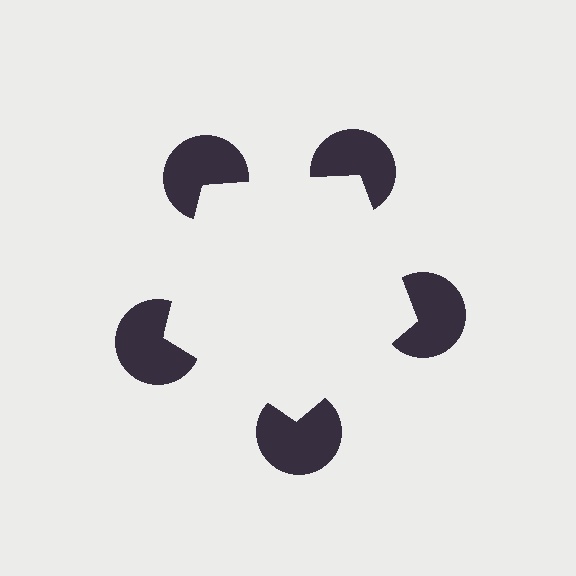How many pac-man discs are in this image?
There are 5 — one at each vertex of the illusory pentagon.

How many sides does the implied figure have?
5 sides.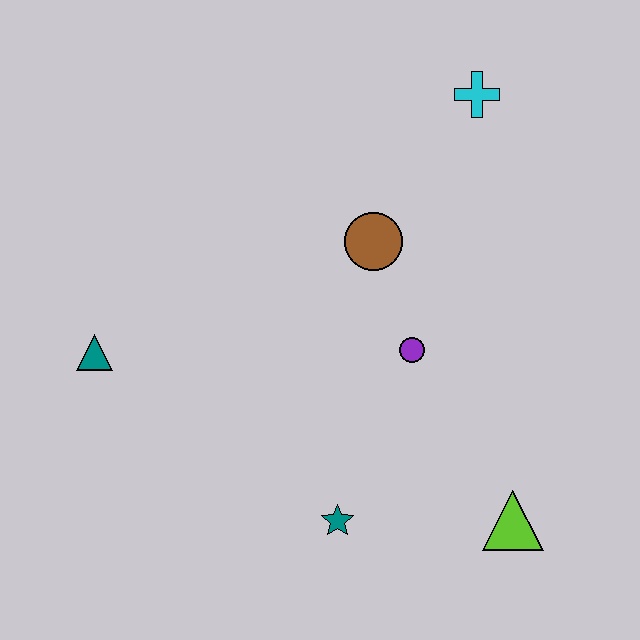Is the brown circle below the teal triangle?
No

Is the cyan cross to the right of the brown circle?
Yes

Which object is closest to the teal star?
The lime triangle is closest to the teal star.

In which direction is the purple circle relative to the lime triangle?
The purple circle is above the lime triangle.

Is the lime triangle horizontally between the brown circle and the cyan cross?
No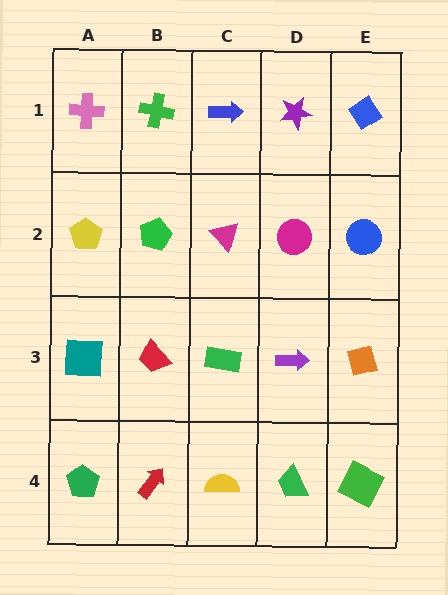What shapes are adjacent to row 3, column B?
A green pentagon (row 2, column B), a red arrow (row 4, column B), a teal square (row 3, column A), a green rectangle (row 3, column C).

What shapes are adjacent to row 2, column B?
A green cross (row 1, column B), a red trapezoid (row 3, column B), a yellow pentagon (row 2, column A), a magenta triangle (row 2, column C).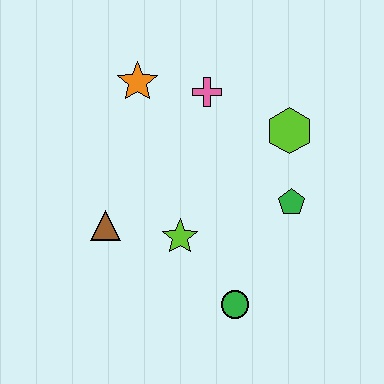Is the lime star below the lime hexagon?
Yes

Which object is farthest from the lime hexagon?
The brown triangle is farthest from the lime hexagon.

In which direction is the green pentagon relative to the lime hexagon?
The green pentagon is below the lime hexagon.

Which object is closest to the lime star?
The brown triangle is closest to the lime star.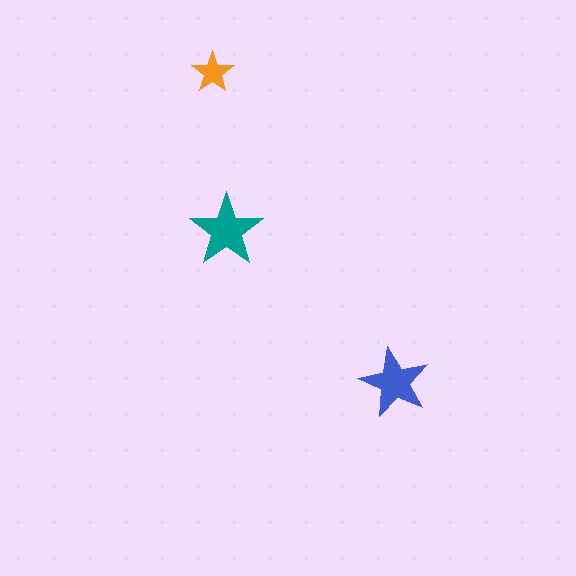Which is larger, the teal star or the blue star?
The teal one.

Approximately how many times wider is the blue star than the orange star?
About 1.5 times wider.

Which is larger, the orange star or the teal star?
The teal one.